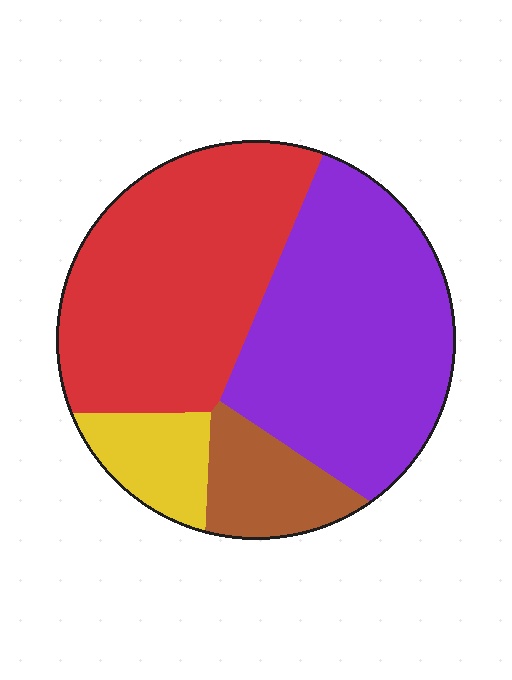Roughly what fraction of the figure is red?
Red covers 40% of the figure.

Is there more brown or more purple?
Purple.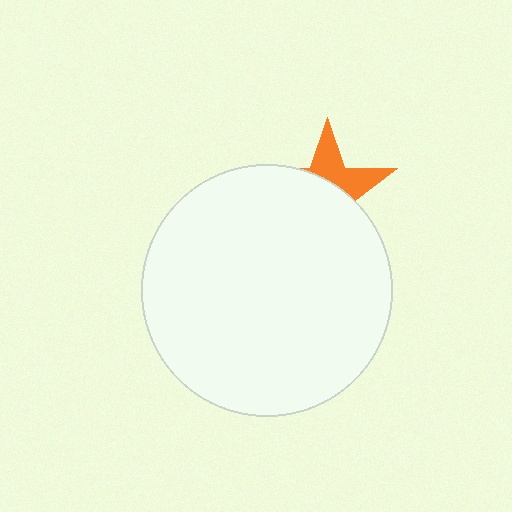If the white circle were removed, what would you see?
You would see the complete orange star.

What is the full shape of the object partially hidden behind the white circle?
The partially hidden object is an orange star.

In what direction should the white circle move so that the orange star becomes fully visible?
The white circle should move down. That is the shortest direction to clear the overlap and leave the orange star fully visible.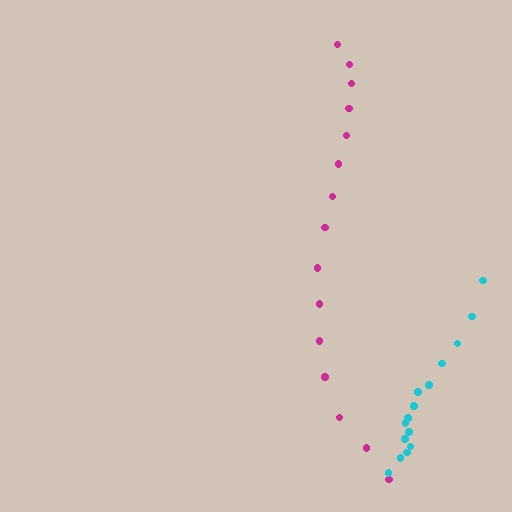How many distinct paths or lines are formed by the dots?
There are 2 distinct paths.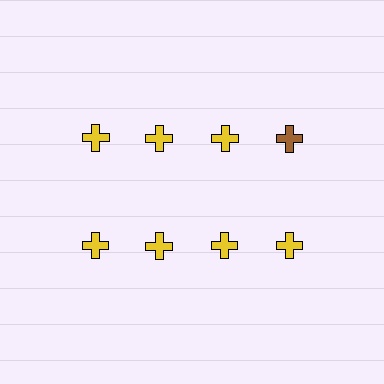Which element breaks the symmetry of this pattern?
The brown cross in the top row, second from right column breaks the symmetry. All other shapes are yellow crosses.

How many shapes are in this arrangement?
There are 8 shapes arranged in a grid pattern.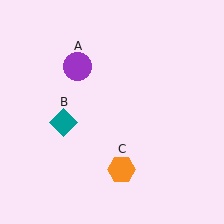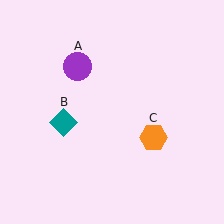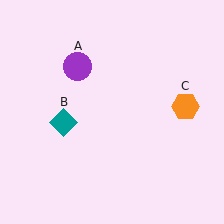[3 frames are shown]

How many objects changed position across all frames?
1 object changed position: orange hexagon (object C).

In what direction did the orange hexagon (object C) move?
The orange hexagon (object C) moved up and to the right.